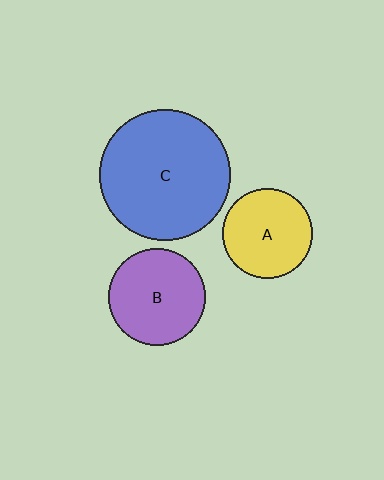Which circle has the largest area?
Circle C (blue).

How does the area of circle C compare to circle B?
Approximately 1.8 times.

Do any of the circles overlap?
No, none of the circles overlap.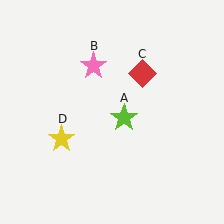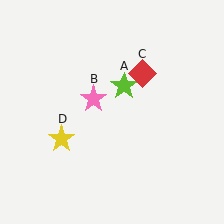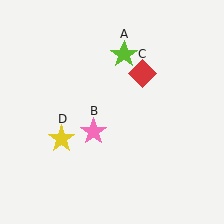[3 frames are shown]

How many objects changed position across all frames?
2 objects changed position: lime star (object A), pink star (object B).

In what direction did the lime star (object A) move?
The lime star (object A) moved up.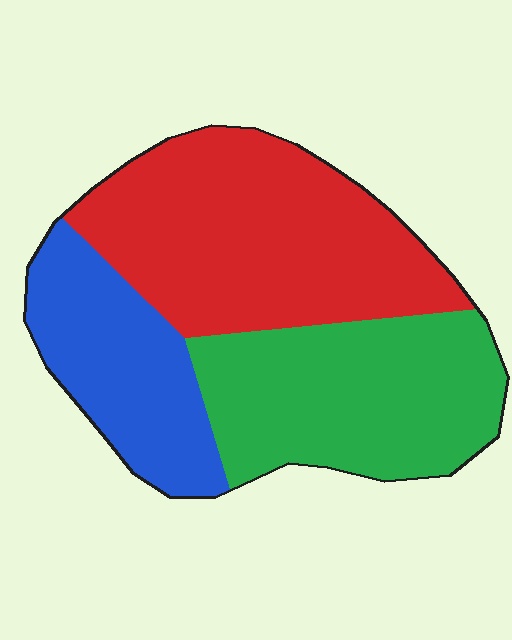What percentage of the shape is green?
Green takes up about one third (1/3) of the shape.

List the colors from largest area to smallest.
From largest to smallest: red, green, blue.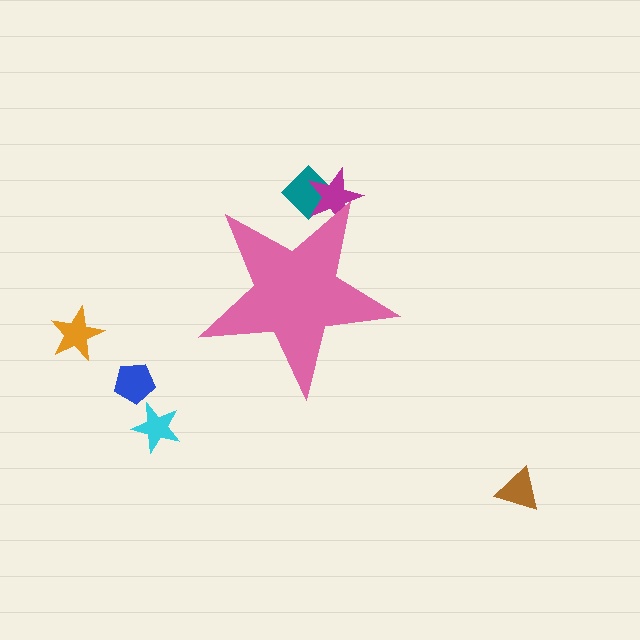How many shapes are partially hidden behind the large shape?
2 shapes are partially hidden.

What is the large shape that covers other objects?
A pink star.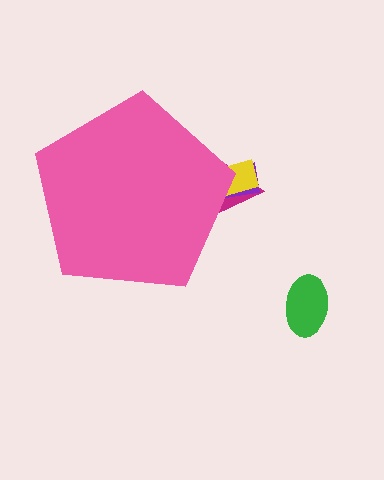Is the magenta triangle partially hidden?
Yes, the magenta triangle is partially hidden behind the pink pentagon.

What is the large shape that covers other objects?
A pink pentagon.